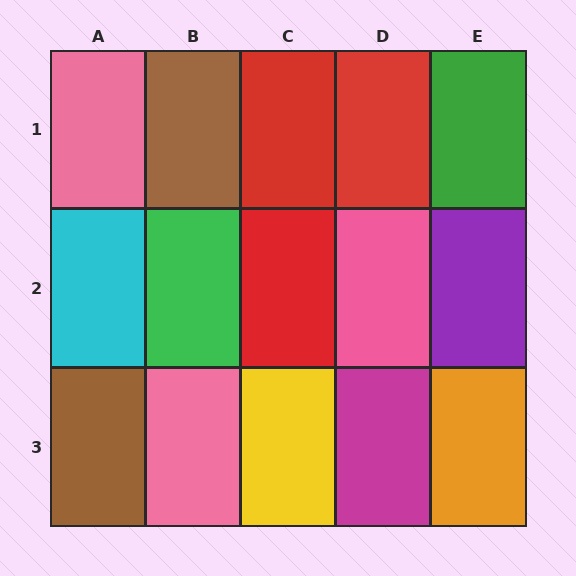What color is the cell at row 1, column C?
Red.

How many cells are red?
3 cells are red.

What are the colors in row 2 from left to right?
Cyan, green, red, pink, purple.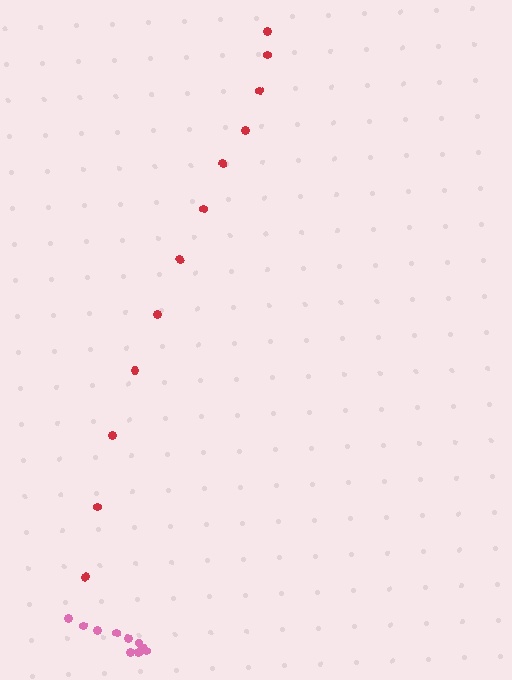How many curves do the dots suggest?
There are 2 distinct paths.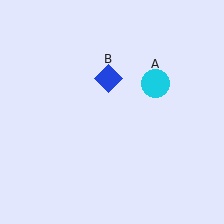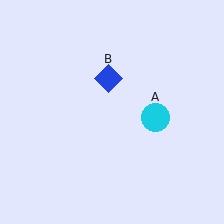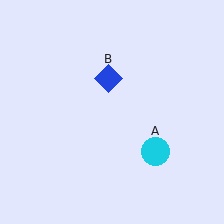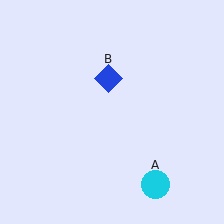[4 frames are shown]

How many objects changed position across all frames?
1 object changed position: cyan circle (object A).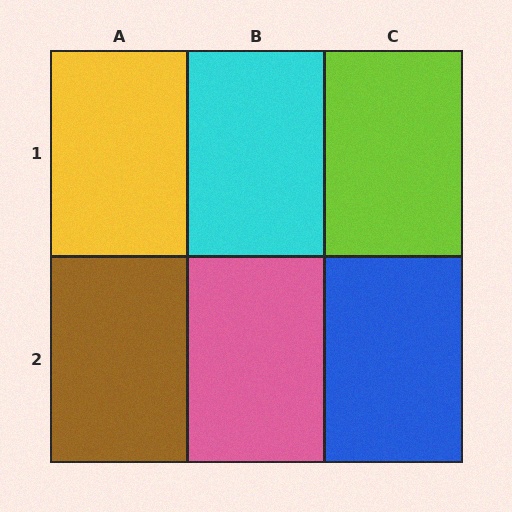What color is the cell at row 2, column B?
Pink.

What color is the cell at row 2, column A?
Brown.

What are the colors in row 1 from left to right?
Yellow, cyan, lime.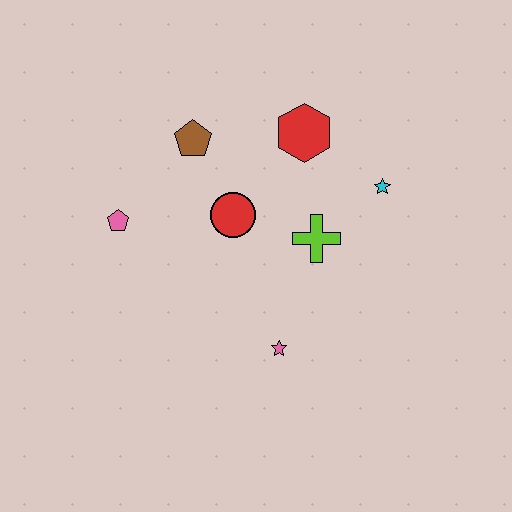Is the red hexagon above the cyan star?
Yes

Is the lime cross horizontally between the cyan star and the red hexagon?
Yes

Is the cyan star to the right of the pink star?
Yes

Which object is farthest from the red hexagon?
The pink star is farthest from the red hexagon.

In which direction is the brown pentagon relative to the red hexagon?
The brown pentagon is to the left of the red hexagon.